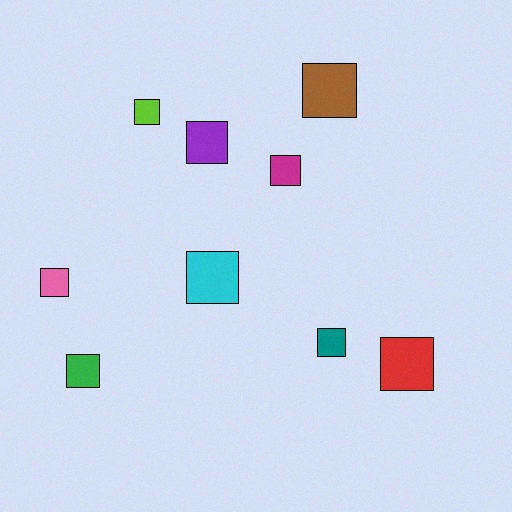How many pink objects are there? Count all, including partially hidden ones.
There is 1 pink object.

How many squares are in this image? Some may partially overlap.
There are 9 squares.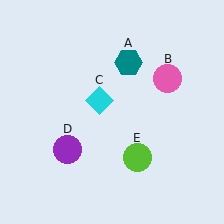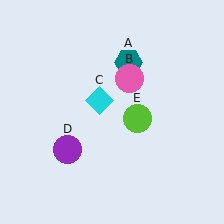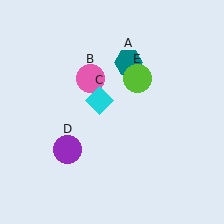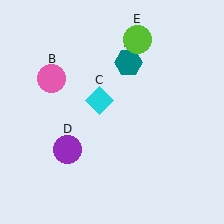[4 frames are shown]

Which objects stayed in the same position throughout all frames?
Teal hexagon (object A) and cyan diamond (object C) and purple circle (object D) remained stationary.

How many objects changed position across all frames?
2 objects changed position: pink circle (object B), lime circle (object E).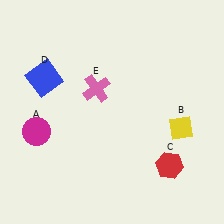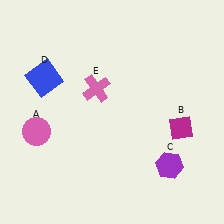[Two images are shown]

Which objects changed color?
A changed from magenta to pink. B changed from yellow to magenta. C changed from red to purple.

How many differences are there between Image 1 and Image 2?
There are 3 differences between the two images.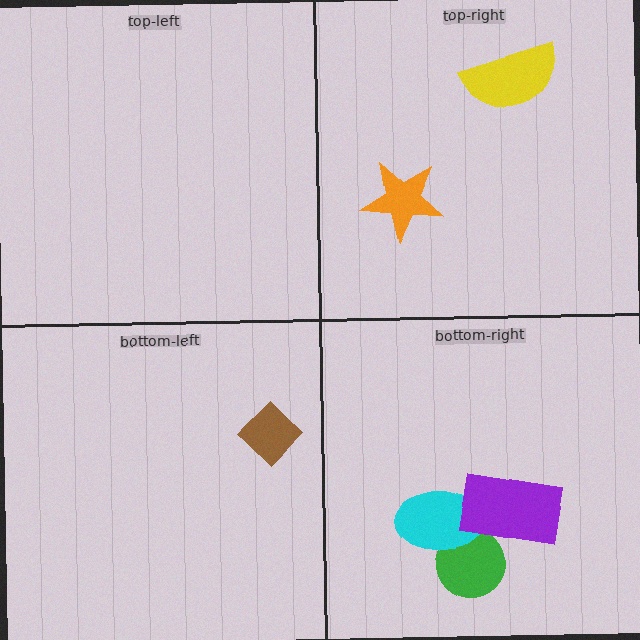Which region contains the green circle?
The bottom-right region.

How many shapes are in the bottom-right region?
3.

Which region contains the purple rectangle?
The bottom-right region.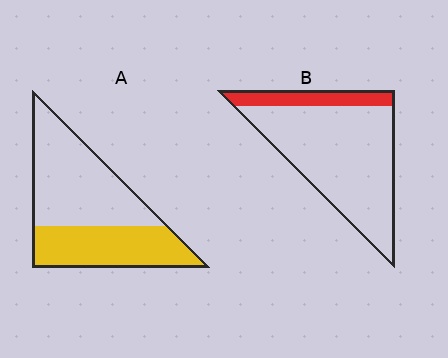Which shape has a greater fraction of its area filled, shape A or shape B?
Shape A.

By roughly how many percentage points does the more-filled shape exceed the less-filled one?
By roughly 25 percentage points (A over B).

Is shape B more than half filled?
No.